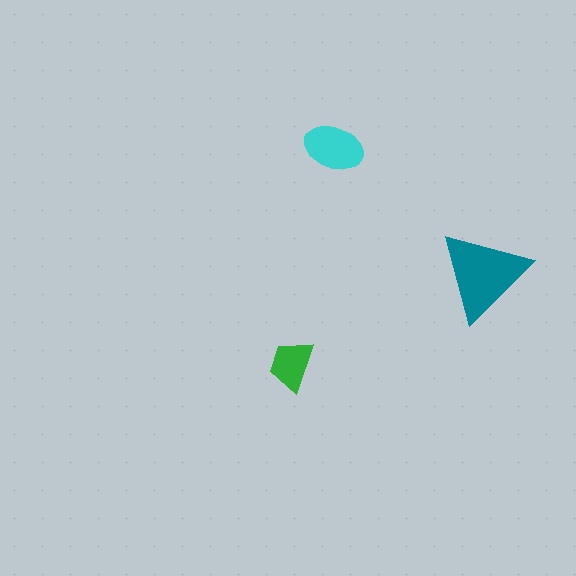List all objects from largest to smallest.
The teal triangle, the cyan ellipse, the green trapezoid.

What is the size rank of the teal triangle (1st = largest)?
1st.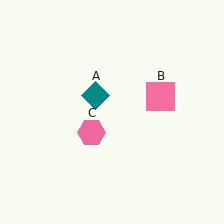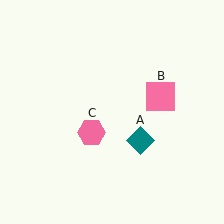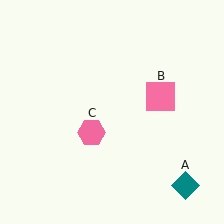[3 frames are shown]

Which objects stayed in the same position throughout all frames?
Pink square (object B) and pink hexagon (object C) remained stationary.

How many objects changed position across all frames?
1 object changed position: teal diamond (object A).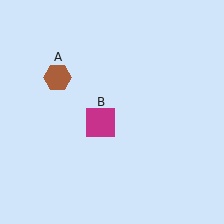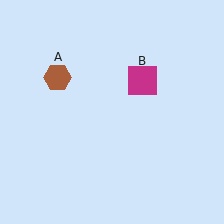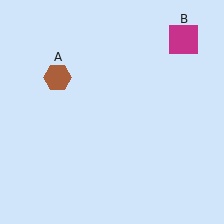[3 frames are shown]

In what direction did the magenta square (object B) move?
The magenta square (object B) moved up and to the right.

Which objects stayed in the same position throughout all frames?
Brown hexagon (object A) remained stationary.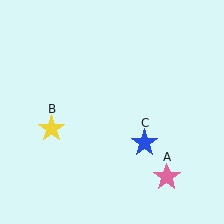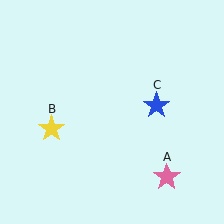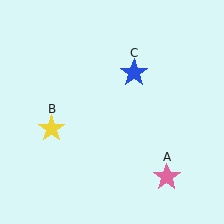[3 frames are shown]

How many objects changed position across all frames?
1 object changed position: blue star (object C).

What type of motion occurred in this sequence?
The blue star (object C) rotated counterclockwise around the center of the scene.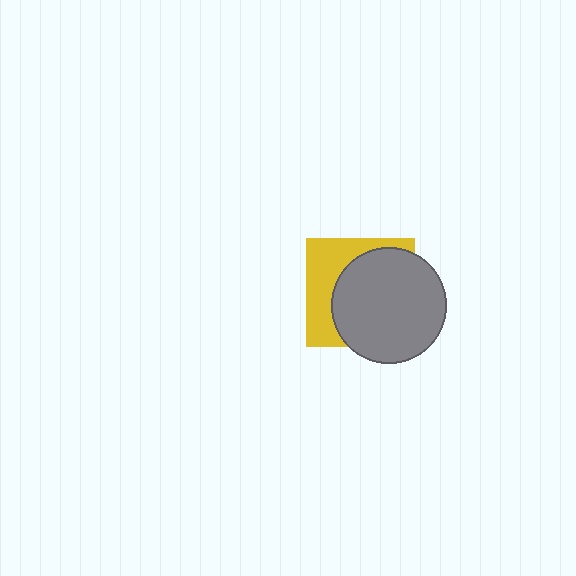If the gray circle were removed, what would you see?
You would see the complete yellow square.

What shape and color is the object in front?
The object in front is a gray circle.